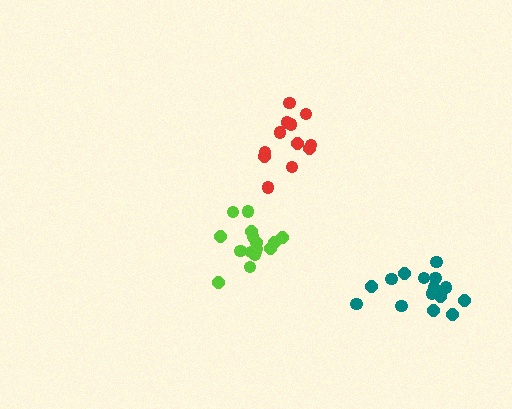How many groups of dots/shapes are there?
There are 3 groups.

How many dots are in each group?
Group 1: 13 dots, Group 2: 16 dots, Group 3: 15 dots (44 total).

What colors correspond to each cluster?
The clusters are colored: red, lime, teal.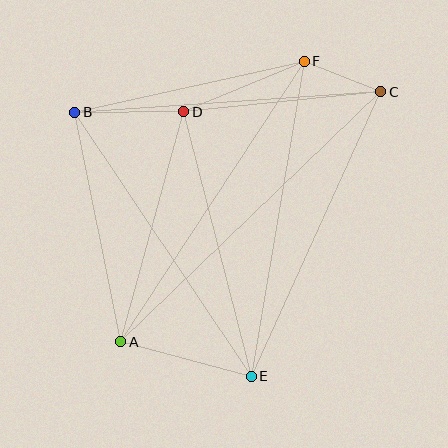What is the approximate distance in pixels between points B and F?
The distance between B and F is approximately 235 pixels.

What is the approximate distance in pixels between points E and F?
The distance between E and F is approximately 320 pixels.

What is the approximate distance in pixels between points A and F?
The distance between A and F is approximately 335 pixels.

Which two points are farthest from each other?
Points A and C are farthest from each other.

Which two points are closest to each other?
Points C and F are closest to each other.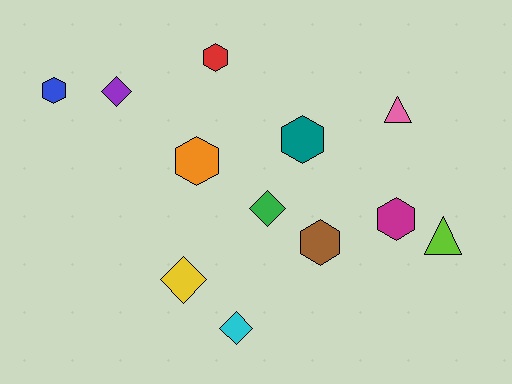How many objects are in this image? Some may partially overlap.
There are 12 objects.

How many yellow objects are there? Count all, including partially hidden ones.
There is 1 yellow object.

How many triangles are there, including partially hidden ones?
There are 2 triangles.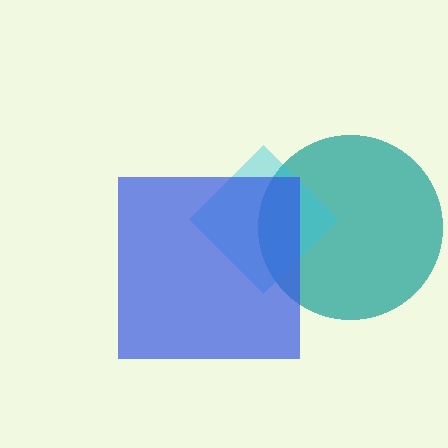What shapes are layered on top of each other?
The layered shapes are: a teal circle, a cyan diamond, a blue square.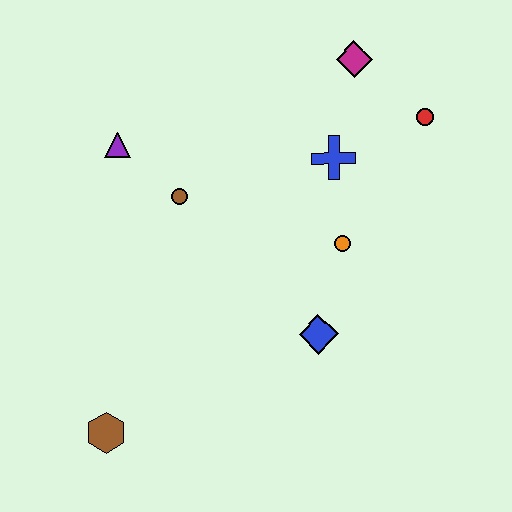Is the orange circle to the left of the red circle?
Yes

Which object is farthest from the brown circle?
The red circle is farthest from the brown circle.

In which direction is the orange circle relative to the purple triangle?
The orange circle is to the right of the purple triangle.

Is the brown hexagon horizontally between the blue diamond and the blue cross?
No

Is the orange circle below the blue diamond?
No